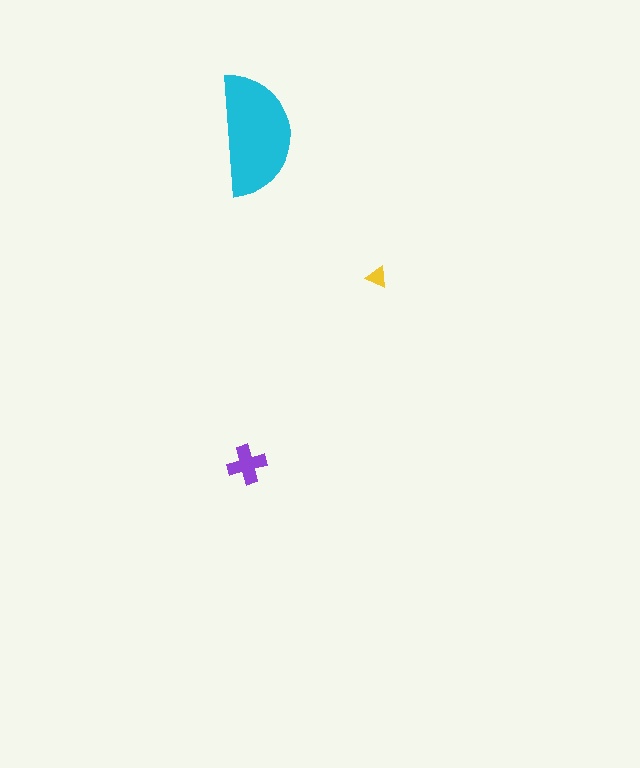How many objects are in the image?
There are 3 objects in the image.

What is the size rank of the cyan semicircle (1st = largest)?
1st.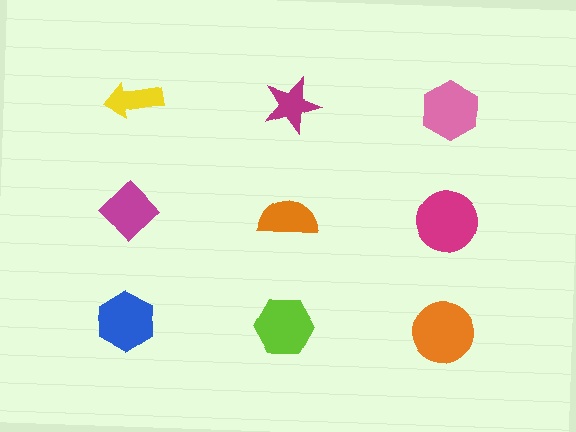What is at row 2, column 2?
An orange semicircle.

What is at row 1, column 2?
A magenta star.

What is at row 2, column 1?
A magenta diamond.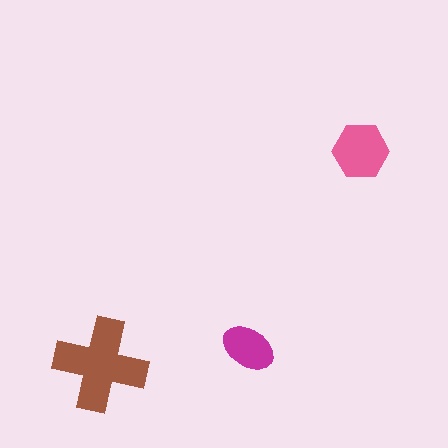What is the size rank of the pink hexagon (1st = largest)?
2nd.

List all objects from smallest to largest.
The magenta ellipse, the pink hexagon, the brown cross.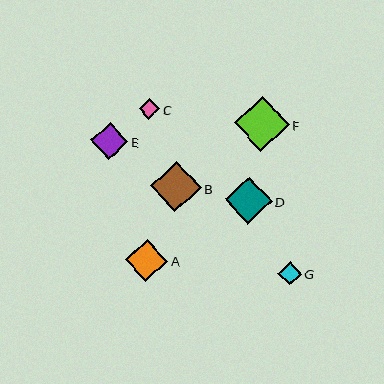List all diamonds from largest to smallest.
From largest to smallest: F, B, D, A, E, G, C.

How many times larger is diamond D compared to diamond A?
Diamond D is approximately 1.1 times the size of diamond A.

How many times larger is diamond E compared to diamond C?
Diamond E is approximately 1.8 times the size of diamond C.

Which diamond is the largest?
Diamond F is the largest with a size of approximately 55 pixels.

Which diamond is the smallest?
Diamond C is the smallest with a size of approximately 21 pixels.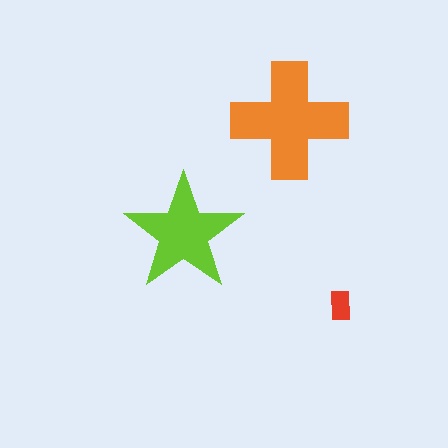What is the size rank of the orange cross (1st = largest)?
1st.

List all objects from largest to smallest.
The orange cross, the lime star, the red rectangle.